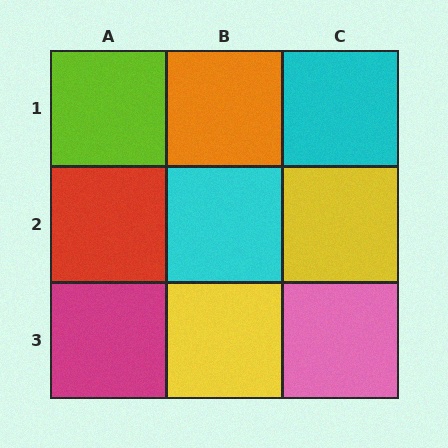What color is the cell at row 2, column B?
Cyan.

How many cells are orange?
1 cell is orange.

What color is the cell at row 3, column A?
Magenta.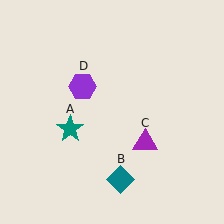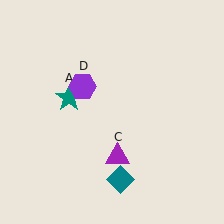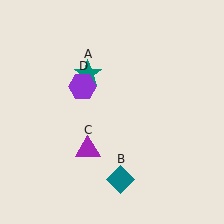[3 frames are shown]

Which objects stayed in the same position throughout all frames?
Teal diamond (object B) and purple hexagon (object D) remained stationary.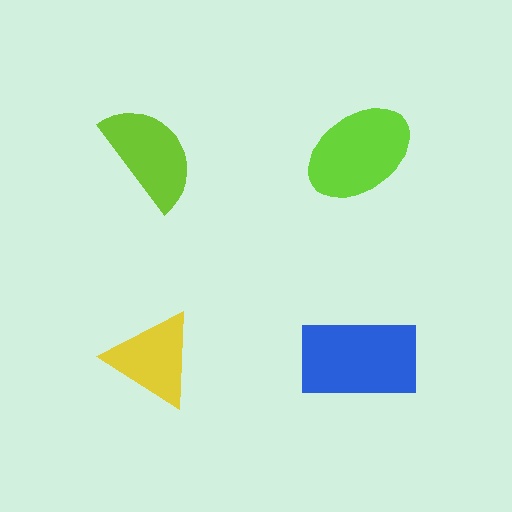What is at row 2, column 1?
A yellow triangle.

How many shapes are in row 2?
2 shapes.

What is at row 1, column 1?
A lime semicircle.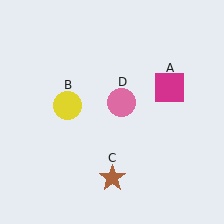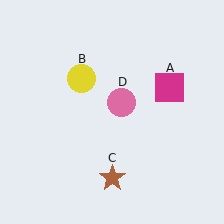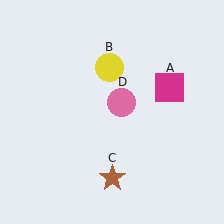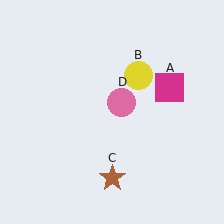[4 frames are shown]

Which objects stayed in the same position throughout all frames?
Magenta square (object A) and brown star (object C) and pink circle (object D) remained stationary.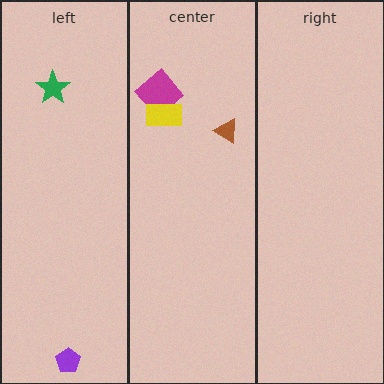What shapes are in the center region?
The brown triangle, the magenta diamond, the yellow rectangle.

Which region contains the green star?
The left region.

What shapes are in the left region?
The green star, the purple pentagon.